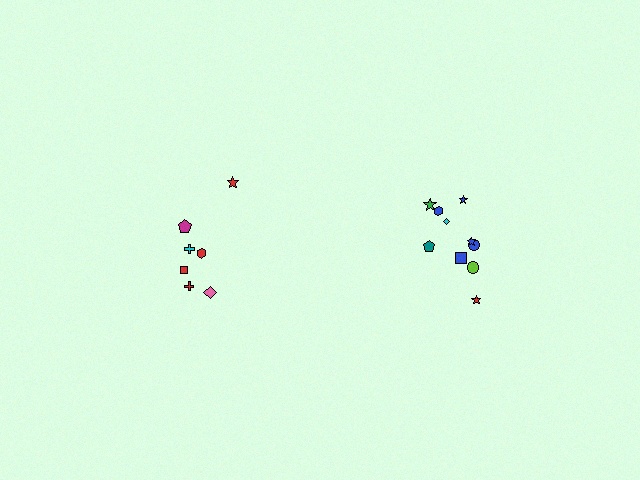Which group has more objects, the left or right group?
The right group.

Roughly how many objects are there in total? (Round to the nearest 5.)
Roughly 15 objects in total.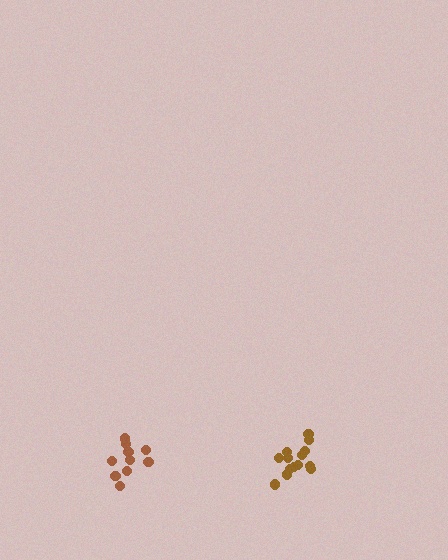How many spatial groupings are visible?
There are 2 spatial groupings.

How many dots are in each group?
Group 1: 14 dots, Group 2: 10 dots (24 total).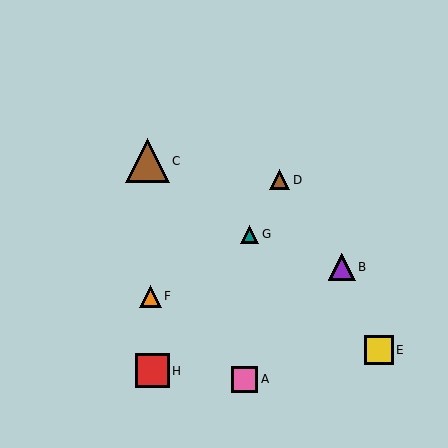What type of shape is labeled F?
Shape F is an orange triangle.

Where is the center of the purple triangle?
The center of the purple triangle is at (342, 267).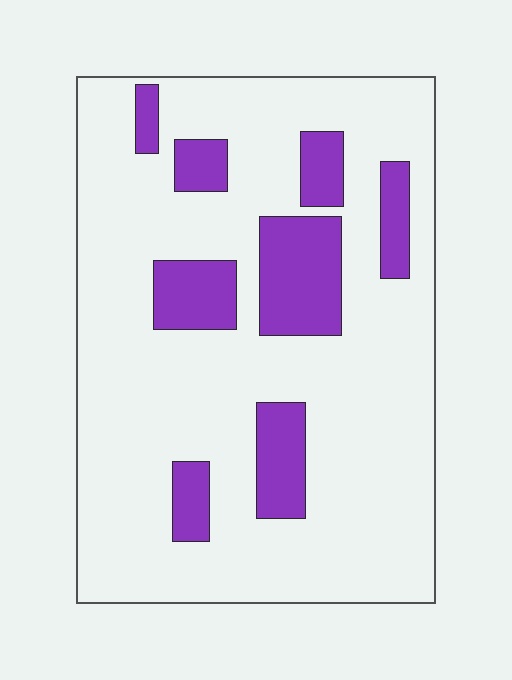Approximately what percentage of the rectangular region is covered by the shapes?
Approximately 20%.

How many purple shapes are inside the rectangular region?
8.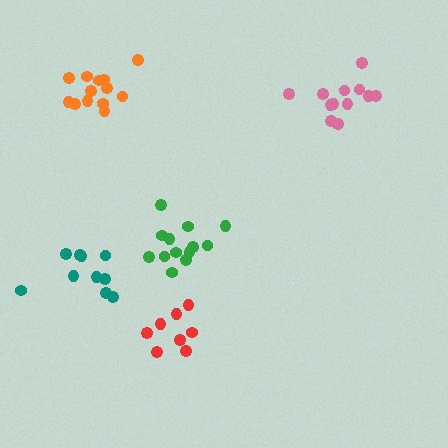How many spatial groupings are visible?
There are 5 spatial groupings.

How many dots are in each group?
Group 1: 13 dots, Group 2: 10 dots, Group 3: 8 dots, Group 4: 12 dots, Group 5: 13 dots (56 total).